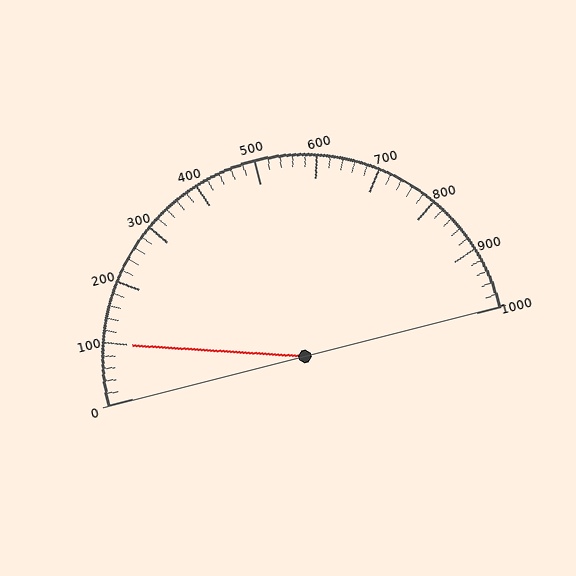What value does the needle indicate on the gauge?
The needle indicates approximately 100.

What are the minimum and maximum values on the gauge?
The gauge ranges from 0 to 1000.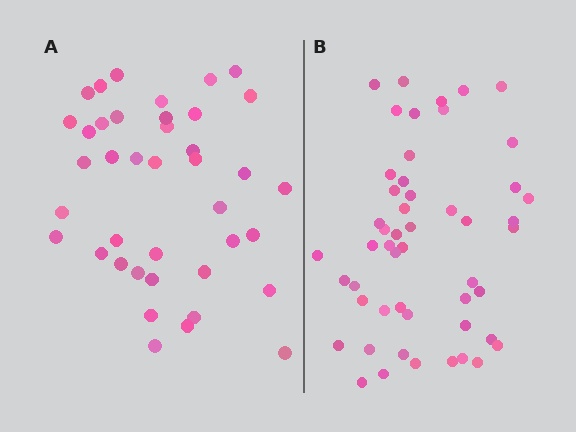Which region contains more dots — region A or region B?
Region B (the right region) has more dots.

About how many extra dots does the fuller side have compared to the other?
Region B has roughly 12 or so more dots than region A.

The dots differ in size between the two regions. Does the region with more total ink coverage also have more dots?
No. Region A has more total ink coverage because its dots are larger, but region B actually contains more individual dots. Total area can be misleading — the number of items is what matters here.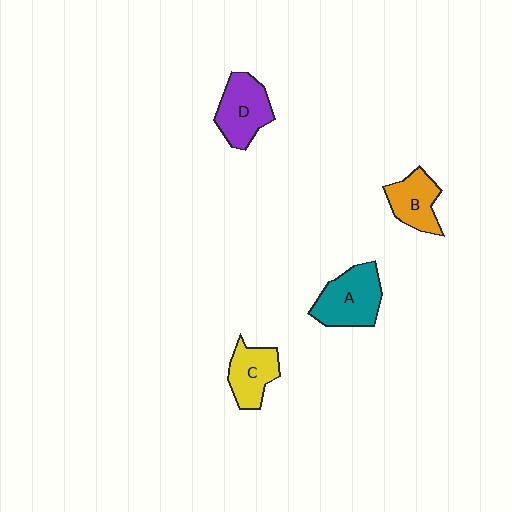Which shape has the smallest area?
Shape B (orange).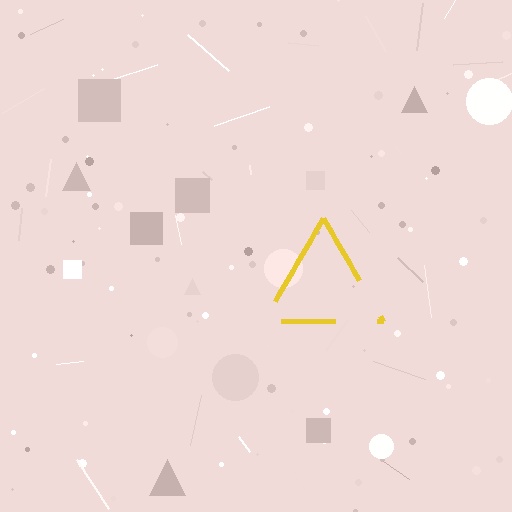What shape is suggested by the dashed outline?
The dashed outline suggests a triangle.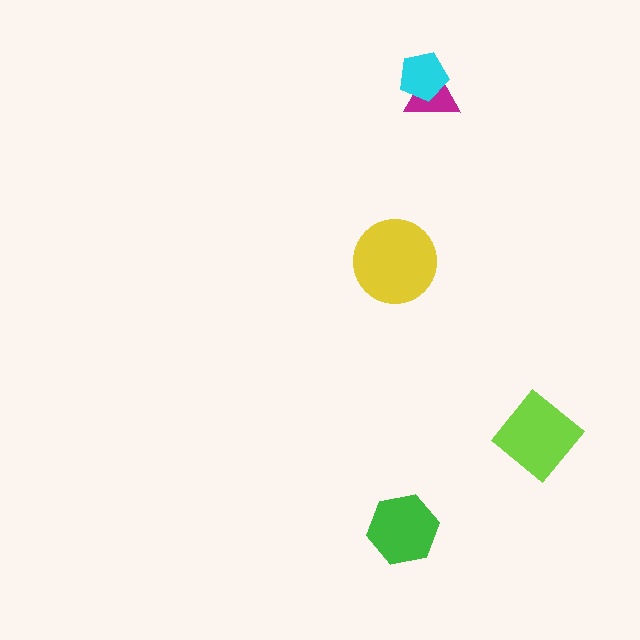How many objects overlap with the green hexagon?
0 objects overlap with the green hexagon.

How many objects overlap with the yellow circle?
0 objects overlap with the yellow circle.